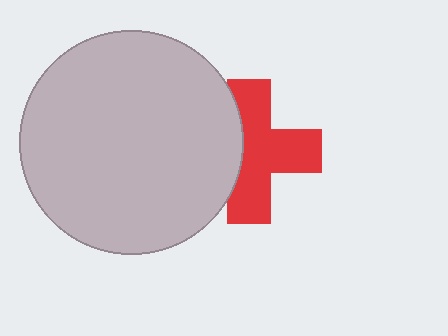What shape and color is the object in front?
The object in front is a light gray circle.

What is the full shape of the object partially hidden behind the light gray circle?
The partially hidden object is a red cross.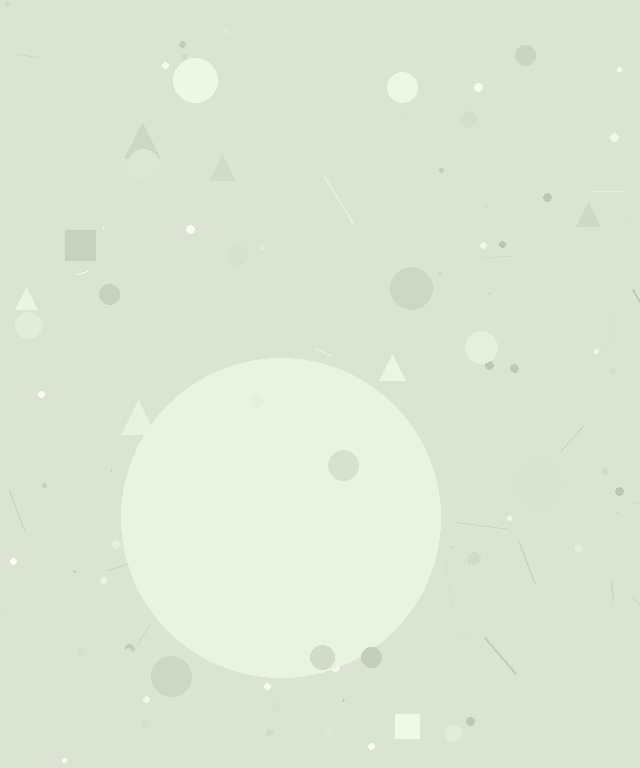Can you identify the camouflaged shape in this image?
The camouflaged shape is a circle.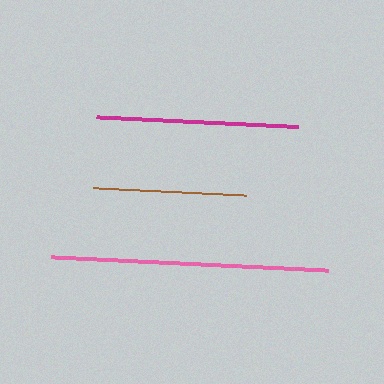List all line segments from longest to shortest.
From longest to shortest: pink, magenta, brown.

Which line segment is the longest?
The pink line is the longest at approximately 278 pixels.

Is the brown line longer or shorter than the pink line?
The pink line is longer than the brown line.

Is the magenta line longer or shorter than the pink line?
The pink line is longer than the magenta line.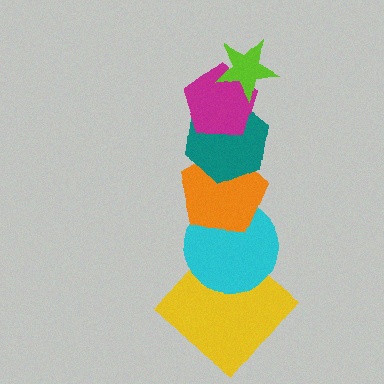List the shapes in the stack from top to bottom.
From top to bottom: the lime star, the magenta pentagon, the teal hexagon, the orange pentagon, the cyan circle, the yellow diamond.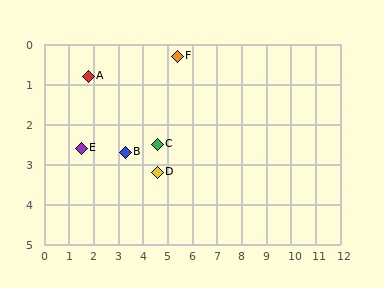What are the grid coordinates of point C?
Point C is at approximately (4.6, 2.5).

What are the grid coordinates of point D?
Point D is at approximately (4.6, 3.2).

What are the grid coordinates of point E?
Point E is at approximately (1.5, 2.6).